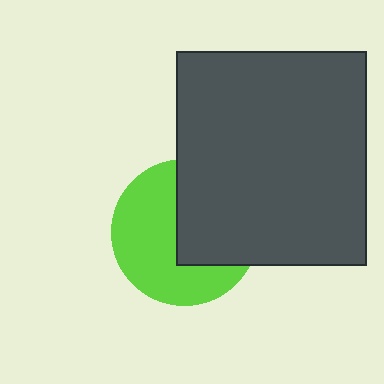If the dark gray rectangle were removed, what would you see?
You would see the complete lime circle.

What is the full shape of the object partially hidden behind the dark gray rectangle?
The partially hidden object is a lime circle.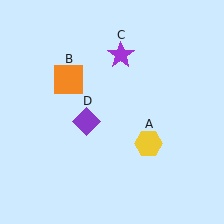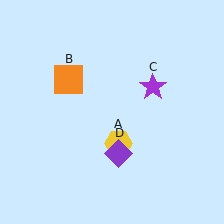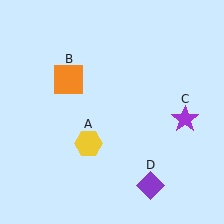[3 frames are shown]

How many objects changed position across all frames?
3 objects changed position: yellow hexagon (object A), purple star (object C), purple diamond (object D).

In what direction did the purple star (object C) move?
The purple star (object C) moved down and to the right.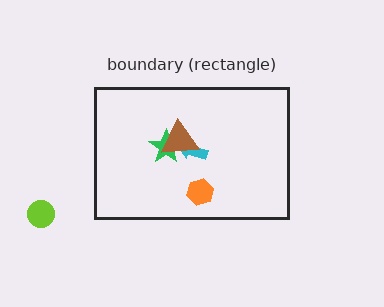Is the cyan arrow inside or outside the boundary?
Inside.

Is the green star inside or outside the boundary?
Inside.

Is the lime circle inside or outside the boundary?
Outside.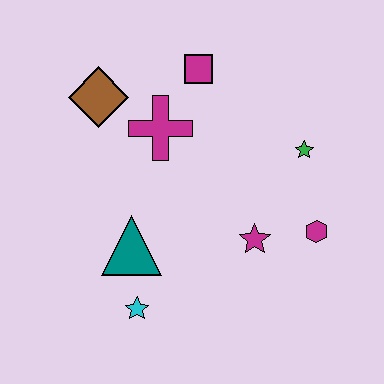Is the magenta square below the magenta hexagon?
No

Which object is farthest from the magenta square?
The cyan star is farthest from the magenta square.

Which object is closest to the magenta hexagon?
The magenta star is closest to the magenta hexagon.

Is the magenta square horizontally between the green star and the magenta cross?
Yes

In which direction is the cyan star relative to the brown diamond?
The cyan star is below the brown diamond.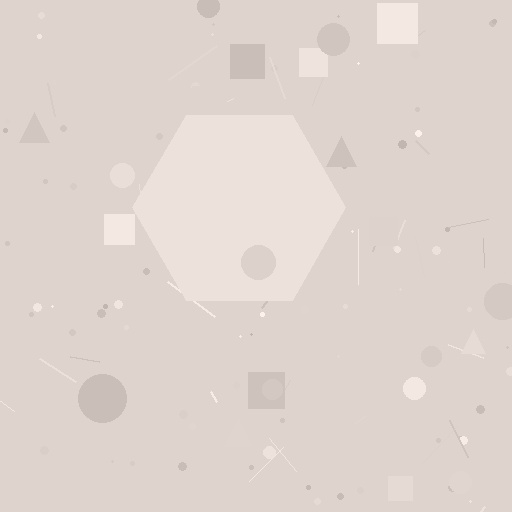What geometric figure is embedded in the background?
A hexagon is embedded in the background.